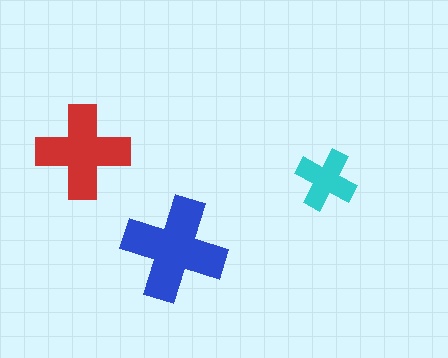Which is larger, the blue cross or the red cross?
The blue one.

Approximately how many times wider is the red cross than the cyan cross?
About 1.5 times wider.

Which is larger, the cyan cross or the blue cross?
The blue one.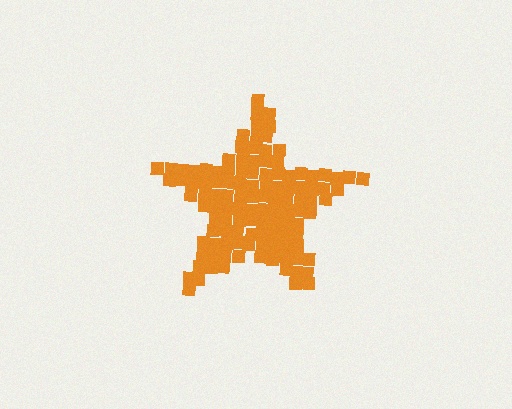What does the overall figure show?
The overall figure shows a star.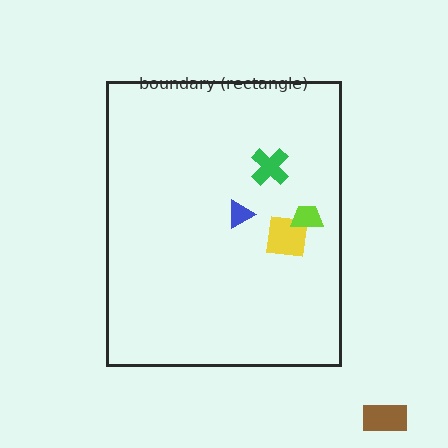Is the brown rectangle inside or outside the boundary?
Outside.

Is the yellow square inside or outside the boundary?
Inside.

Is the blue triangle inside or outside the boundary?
Inside.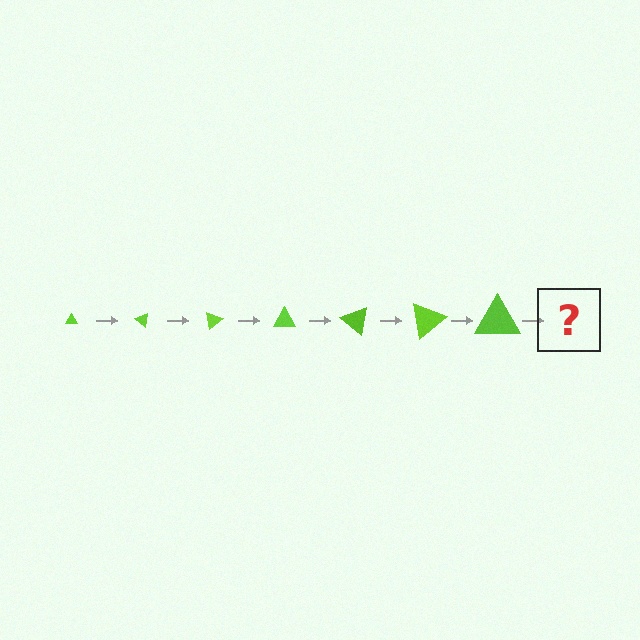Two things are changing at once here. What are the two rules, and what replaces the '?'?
The two rules are that the triangle grows larger each step and it rotates 40 degrees each step. The '?' should be a triangle, larger than the previous one and rotated 280 degrees from the start.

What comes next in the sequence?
The next element should be a triangle, larger than the previous one and rotated 280 degrees from the start.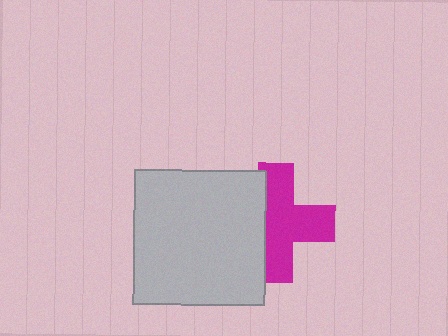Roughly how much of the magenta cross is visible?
About half of it is visible (roughly 64%).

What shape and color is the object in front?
The object in front is a light gray rectangle.